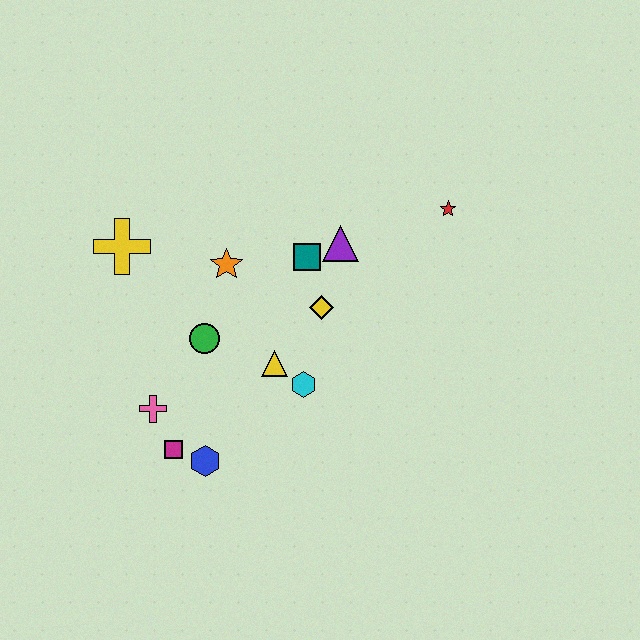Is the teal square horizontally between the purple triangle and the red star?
No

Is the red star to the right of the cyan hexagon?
Yes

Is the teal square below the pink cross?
No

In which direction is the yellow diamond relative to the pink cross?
The yellow diamond is to the right of the pink cross.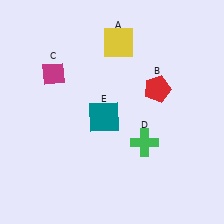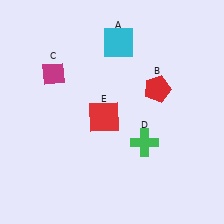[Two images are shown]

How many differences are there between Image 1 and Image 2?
There are 2 differences between the two images.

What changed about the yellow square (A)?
In Image 1, A is yellow. In Image 2, it changed to cyan.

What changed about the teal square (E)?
In Image 1, E is teal. In Image 2, it changed to red.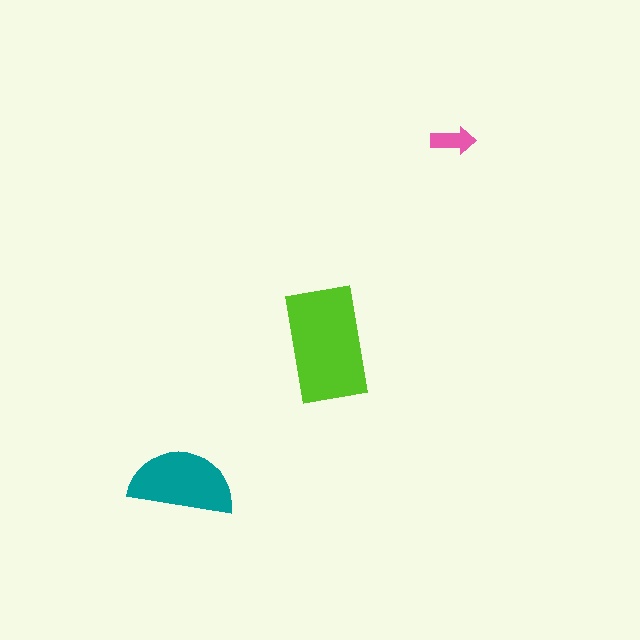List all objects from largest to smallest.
The lime rectangle, the teal semicircle, the pink arrow.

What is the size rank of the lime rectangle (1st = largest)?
1st.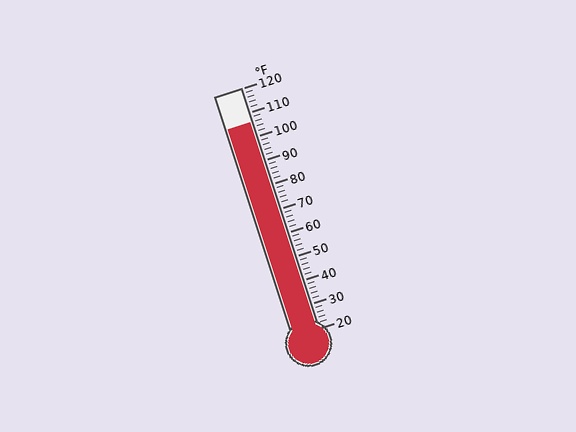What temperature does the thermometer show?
The thermometer shows approximately 106°F.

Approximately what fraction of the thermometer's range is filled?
The thermometer is filled to approximately 85% of its range.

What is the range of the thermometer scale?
The thermometer scale ranges from 20°F to 120°F.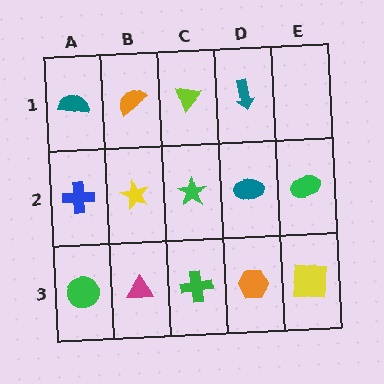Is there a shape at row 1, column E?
No, that cell is empty.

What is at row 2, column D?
A teal ellipse.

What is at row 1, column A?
A teal semicircle.